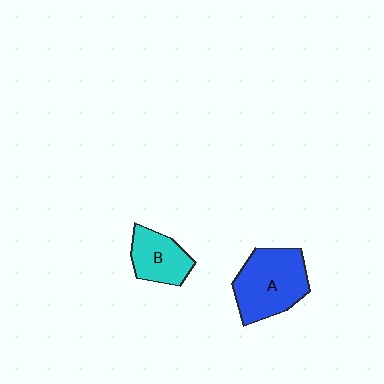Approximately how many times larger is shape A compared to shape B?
Approximately 1.6 times.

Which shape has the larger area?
Shape A (blue).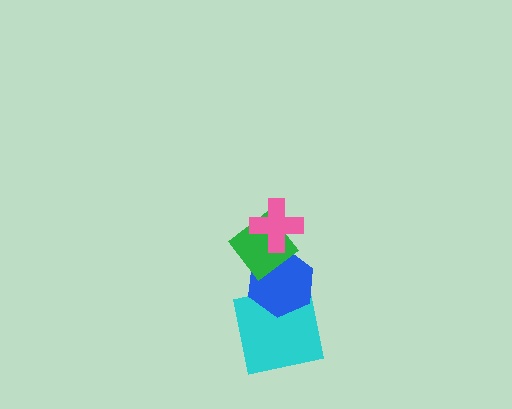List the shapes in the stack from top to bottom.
From top to bottom: the pink cross, the green diamond, the blue hexagon, the cyan square.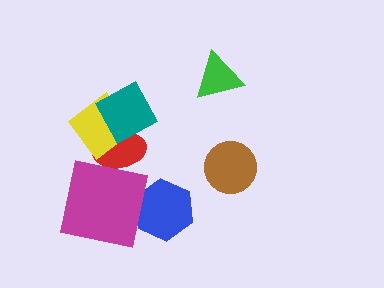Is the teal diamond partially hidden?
No, no other shape covers it.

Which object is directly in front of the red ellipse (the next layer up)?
The yellow diamond is directly in front of the red ellipse.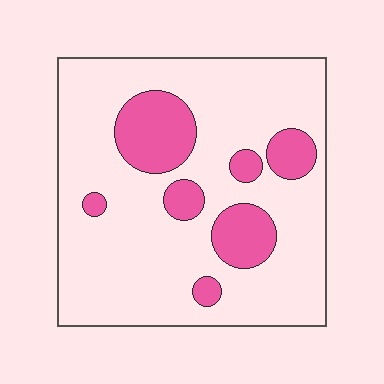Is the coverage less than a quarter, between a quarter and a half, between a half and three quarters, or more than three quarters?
Less than a quarter.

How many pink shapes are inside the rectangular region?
7.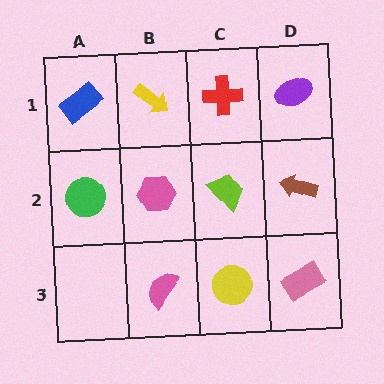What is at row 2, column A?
A green circle.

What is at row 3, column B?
A pink semicircle.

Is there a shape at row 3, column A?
No, that cell is empty.